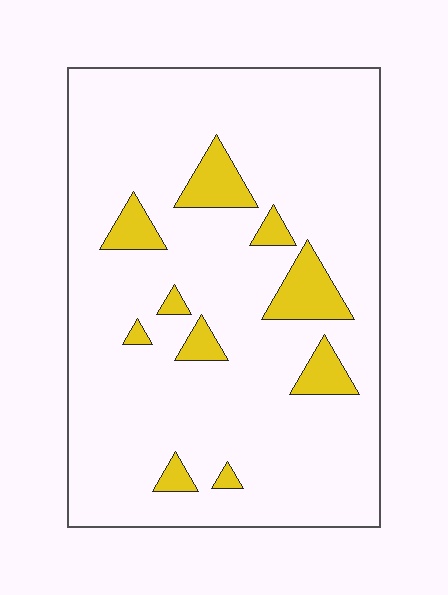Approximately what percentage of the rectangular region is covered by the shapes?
Approximately 10%.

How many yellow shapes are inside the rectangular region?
10.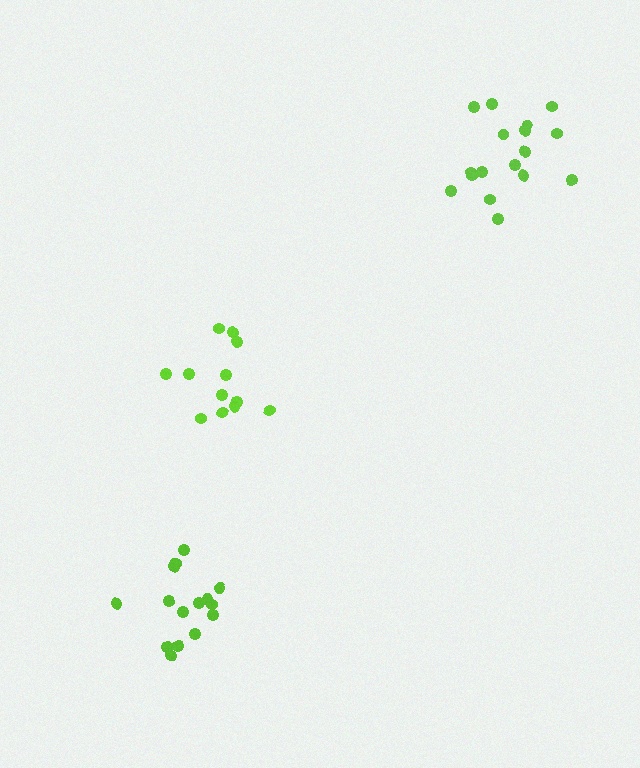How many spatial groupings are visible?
There are 3 spatial groupings.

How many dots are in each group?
Group 1: 12 dots, Group 2: 15 dots, Group 3: 17 dots (44 total).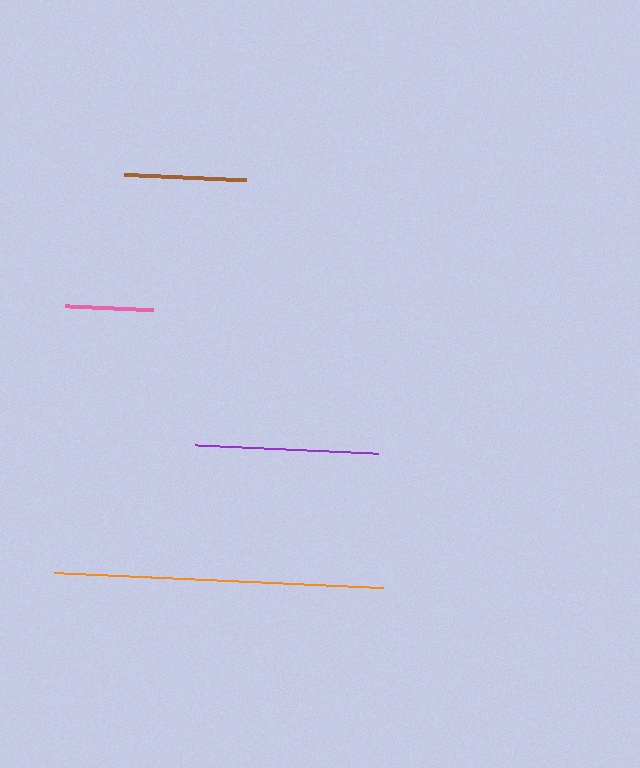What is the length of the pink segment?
The pink segment is approximately 88 pixels long.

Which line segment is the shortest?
The pink line is the shortest at approximately 88 pixels.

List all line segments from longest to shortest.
From longest to shortest: orange, purple, brown, pink.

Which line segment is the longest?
The orange line is the longest at approximately 328 pixels.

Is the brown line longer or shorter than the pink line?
The brown line is longer than the pink line.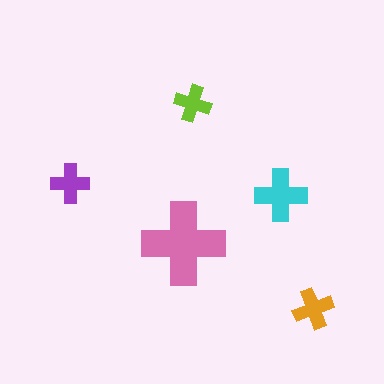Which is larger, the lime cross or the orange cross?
The orange one.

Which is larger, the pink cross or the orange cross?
The pink one.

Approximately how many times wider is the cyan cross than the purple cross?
About 1.5 times wider.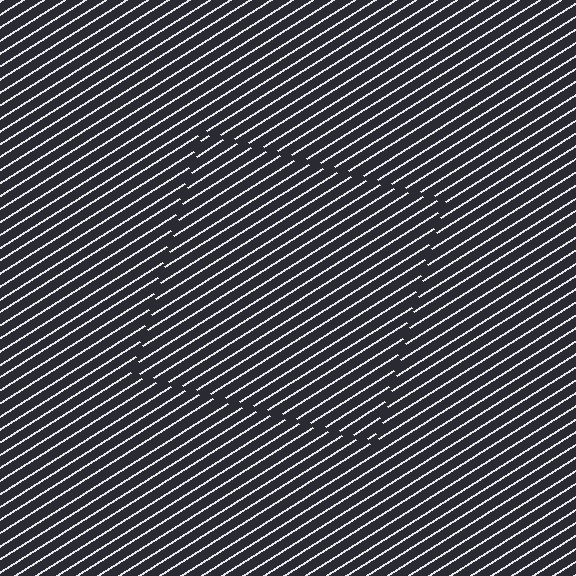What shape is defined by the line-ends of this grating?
An illusory square. The interior of the shape contains the same grating, shifted by half a period — the contour is defined by the phase discontinuity where line-ends from the inner and outer gratings abut.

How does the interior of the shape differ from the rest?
The interior of the shape contains the same grating, shifted by half a period — the contour is defined by the phase discontinuity where line-ends from the inner and outer gratings abut.